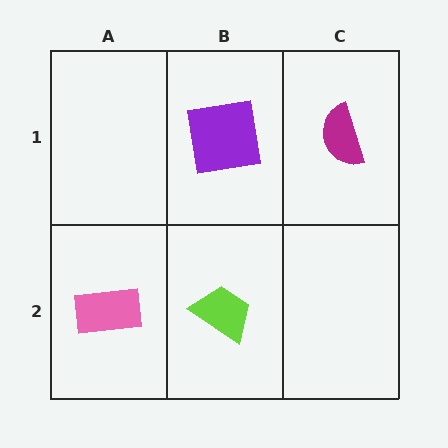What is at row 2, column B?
A lime trapezoid.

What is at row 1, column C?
A magenta semicircle.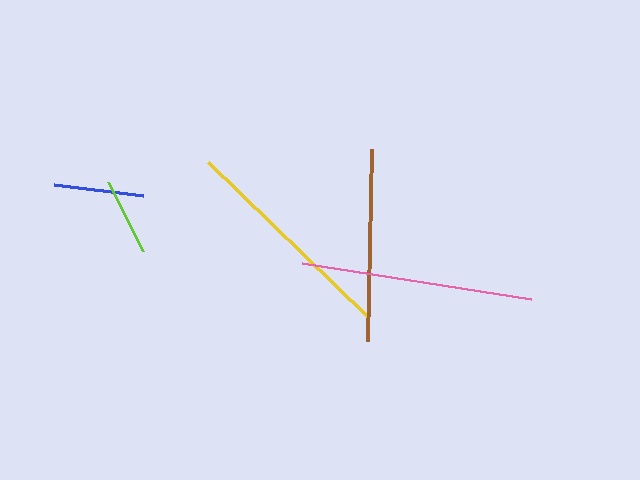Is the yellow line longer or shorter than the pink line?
The pink line is longer than the yellow line.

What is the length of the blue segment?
The blue segment is approximately 89 pixels long.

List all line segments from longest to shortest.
From longest to shortest: pink, yellow, brown, blue, lime.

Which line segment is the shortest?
The lime line is the shortest at approximately 77 pixels.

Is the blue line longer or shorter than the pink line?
The pink line is longer than the blue line.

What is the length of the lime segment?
The lime segment is approximately 77 pixels long.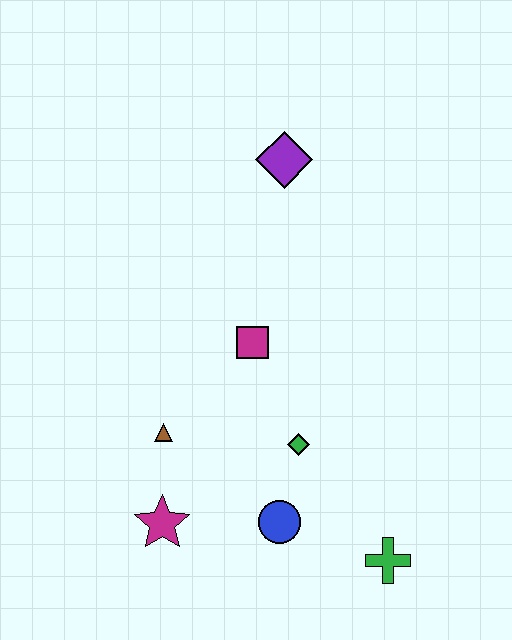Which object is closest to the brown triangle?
The magenta star is closest to the brown triangle.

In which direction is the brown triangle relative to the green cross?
The brown triangle is to the left of the green cross.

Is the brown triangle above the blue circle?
Yes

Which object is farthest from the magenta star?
The purple diamond is farthest from the magenta star.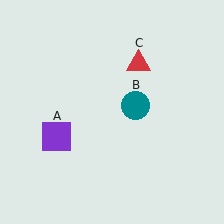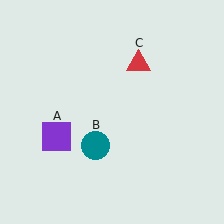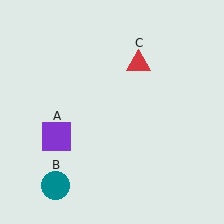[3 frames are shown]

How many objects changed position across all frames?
1 object changed position: teal circle (object B).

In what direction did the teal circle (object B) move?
The teal circle (object B) moved down and to the left.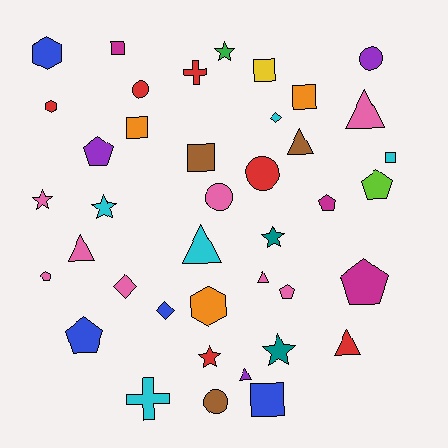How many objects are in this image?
There are 40 objects.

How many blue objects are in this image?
There are 4 blue objects.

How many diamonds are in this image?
There are 3 diamonds.